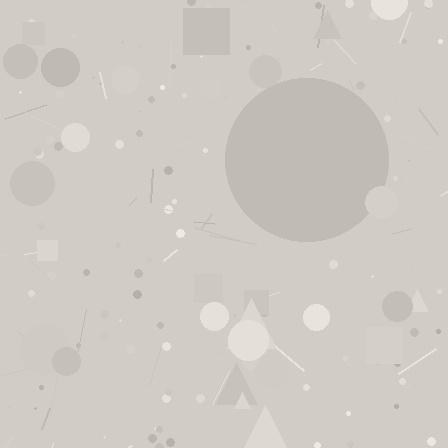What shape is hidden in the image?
A circle is hidden in the image.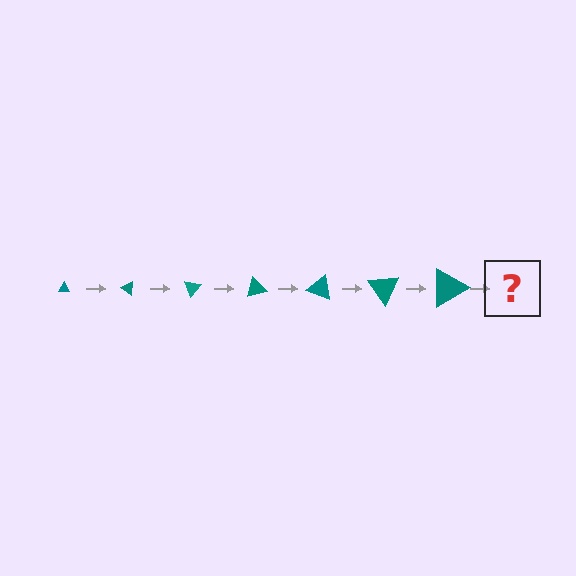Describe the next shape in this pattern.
It should be a triangle, larger than the previous one and rotated 245 degrees from the start.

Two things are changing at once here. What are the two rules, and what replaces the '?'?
The two rules are that the triangle grows larger each step and it rotates 35 degrees each step. The '?' should be a triangle, larger than the previous one and rotated 245 degrees from the start.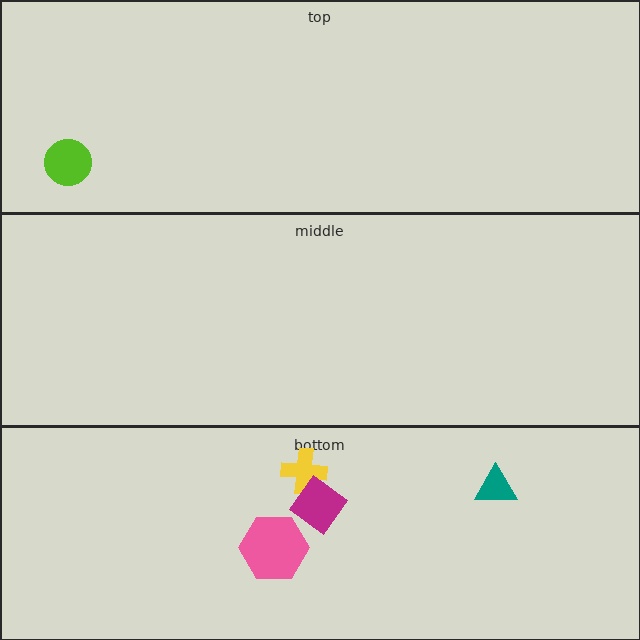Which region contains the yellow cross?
The bottom region.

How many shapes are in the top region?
1.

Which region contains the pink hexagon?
The bottom region.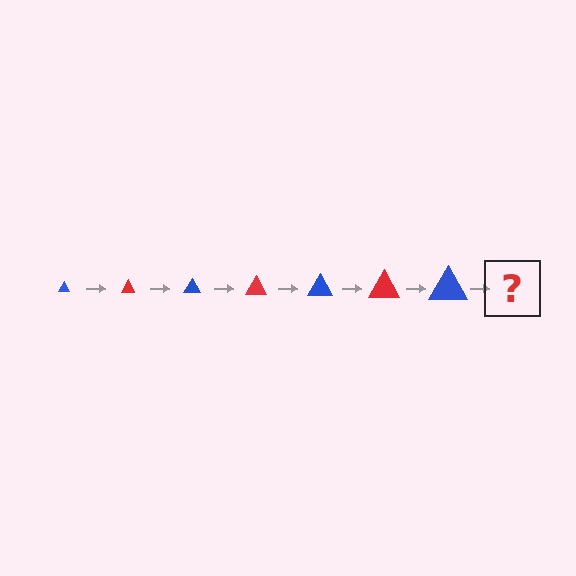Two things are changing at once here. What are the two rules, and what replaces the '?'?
The two rules are that the triangle grows larger each step and the color cycles through blue and red. The '?' should be a red triangle, larger than the previous one.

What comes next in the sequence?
The next element should be a red triangle, larger than the previous one.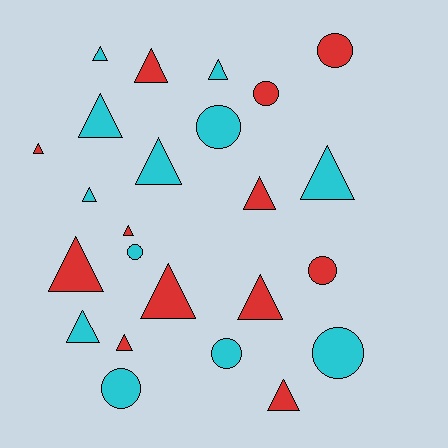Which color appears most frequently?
Cyan, with 12 objects.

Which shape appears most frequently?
Triangle, with 16 objects.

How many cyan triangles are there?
There are 7 cyan triangles.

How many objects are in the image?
There are 24 objects.